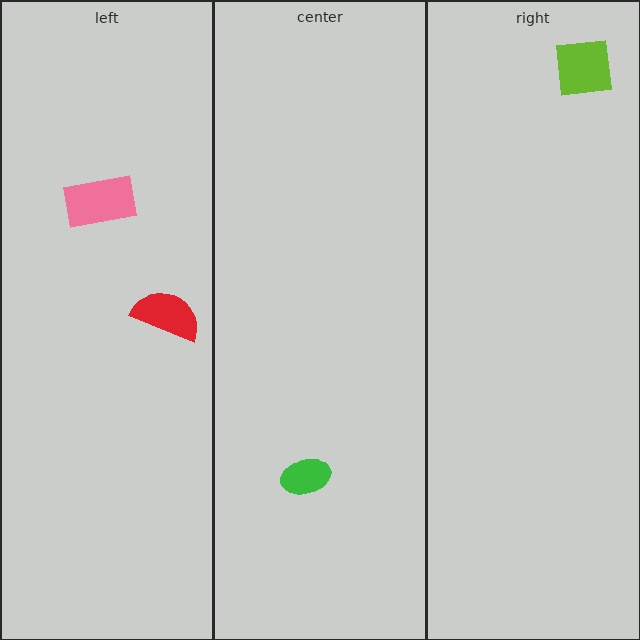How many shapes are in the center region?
1.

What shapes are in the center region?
The green ellipse.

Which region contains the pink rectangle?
The left region.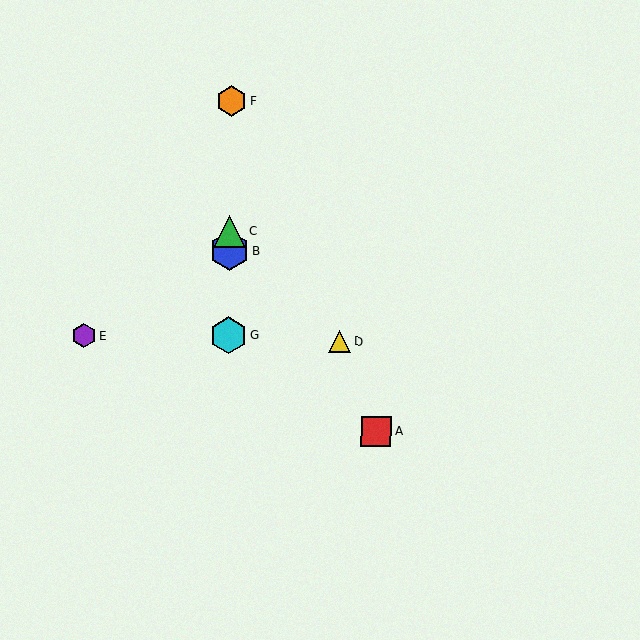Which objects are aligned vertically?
Objects B, C, F, G are aligned vertically.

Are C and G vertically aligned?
Yes, both are at x≈230.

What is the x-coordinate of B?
Object B is at x≈229.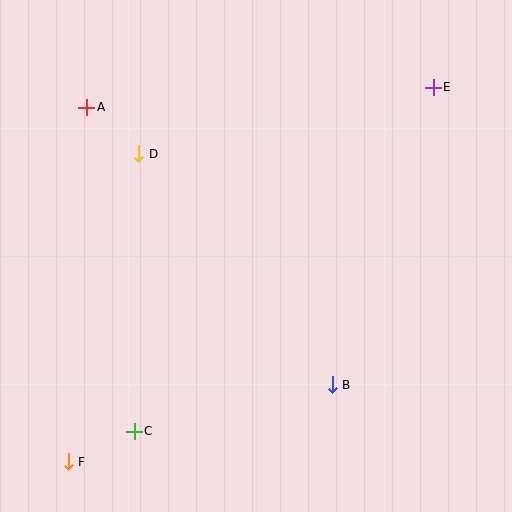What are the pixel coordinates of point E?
Point E is at (433, 87).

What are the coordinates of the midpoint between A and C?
The midpoint between A and C is at (111, 269).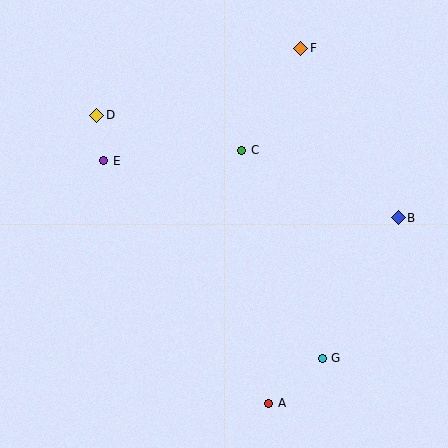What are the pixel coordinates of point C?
Point C is at (242, 150).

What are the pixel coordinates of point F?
Point F is at (301, 48).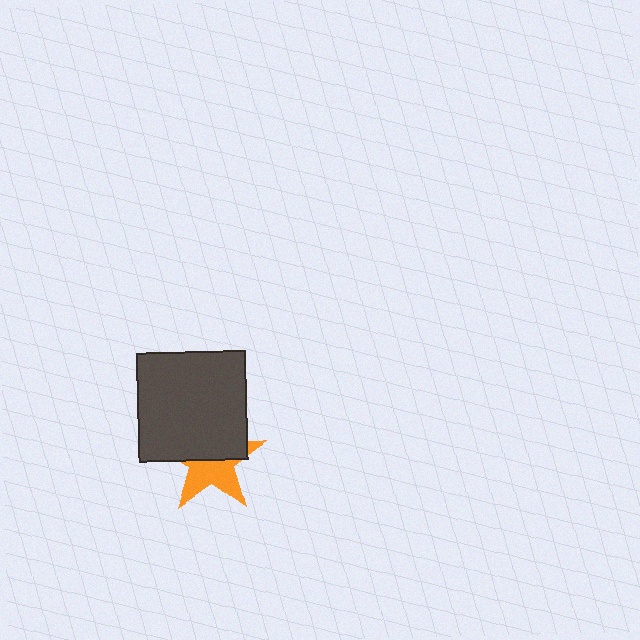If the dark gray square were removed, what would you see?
You would see the complete orange star.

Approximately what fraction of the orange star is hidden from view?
Roughly 51% of the orange star is hidden behind the dark gray square.